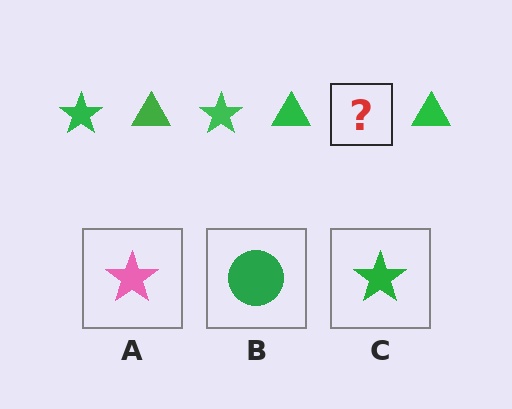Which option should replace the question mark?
Option C.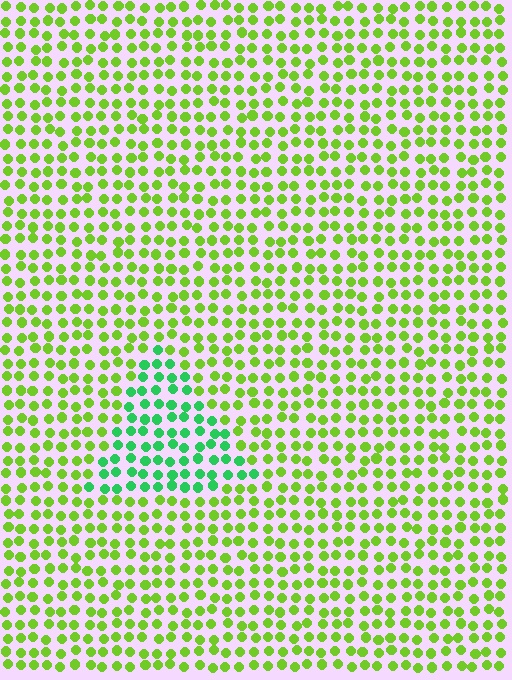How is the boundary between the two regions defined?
The boundary is defined purely by a slight shift in hue (about 46 degrees). Spacing, size, and orientation are identical on both sides.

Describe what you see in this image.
The image is filled with small lime elements in a uniform arrangement. A triangle-shaped region is visible where the elements are tinted to a slightly different hue, forming a subtle color boundary.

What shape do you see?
I see a triangle.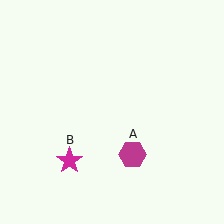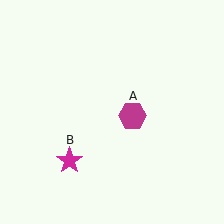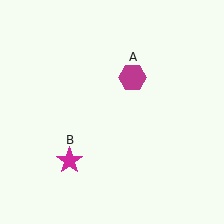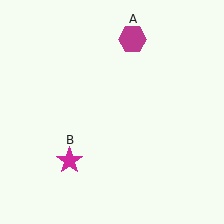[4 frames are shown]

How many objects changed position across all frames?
1 object changed position: magenta hexagon (object A).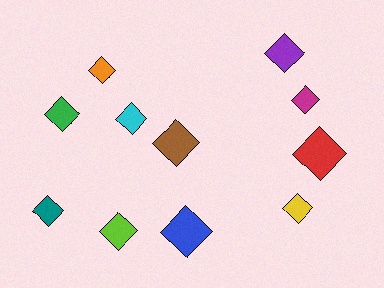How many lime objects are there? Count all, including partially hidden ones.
There is 1 lime object.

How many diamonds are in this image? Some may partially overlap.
There are 11 diamonds.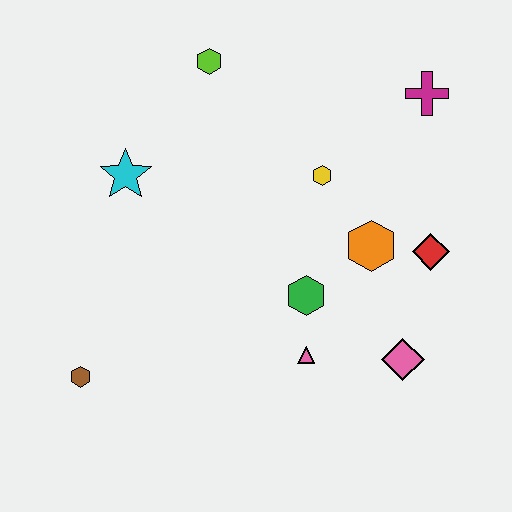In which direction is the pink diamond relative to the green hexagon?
The pink diamond is to the right of the green hexagon.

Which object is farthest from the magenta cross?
The brown hexagon is farthest from the magenta cross.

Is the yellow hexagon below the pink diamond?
No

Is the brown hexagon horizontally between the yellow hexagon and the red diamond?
No